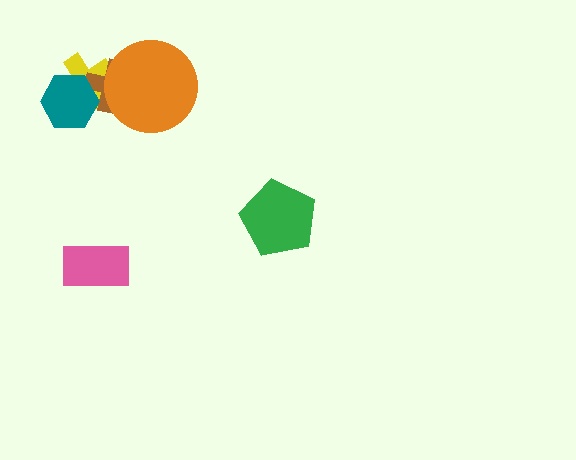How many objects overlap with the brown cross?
3 objects overlap with the brown cross.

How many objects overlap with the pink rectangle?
0 objects overlap with the pink rectangle.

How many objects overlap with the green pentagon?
0 objects overlap with the green pentagon.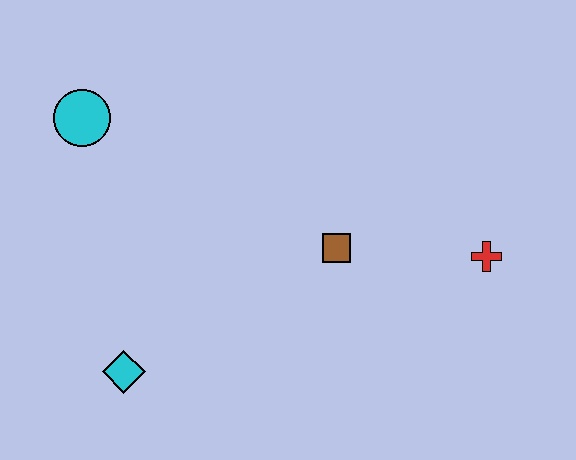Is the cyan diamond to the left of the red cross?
Yes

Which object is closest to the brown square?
The red cross is closest to the brown square.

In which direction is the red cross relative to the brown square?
The red cross is to the right of the brown square.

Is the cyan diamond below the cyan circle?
Yes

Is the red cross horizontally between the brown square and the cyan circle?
No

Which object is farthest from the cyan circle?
The red cross is farthest from the cyan circle.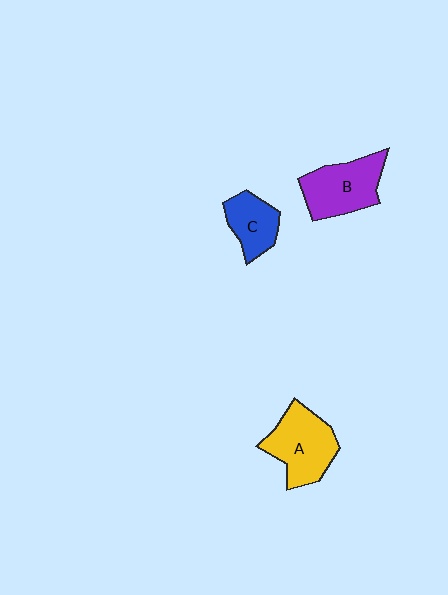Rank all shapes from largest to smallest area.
From largest to smallest: A (yellow), B (purple), C (blue).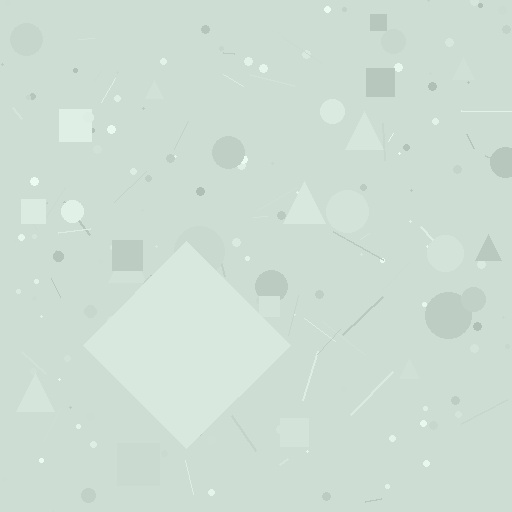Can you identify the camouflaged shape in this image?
The camouflaged shape is a diamond.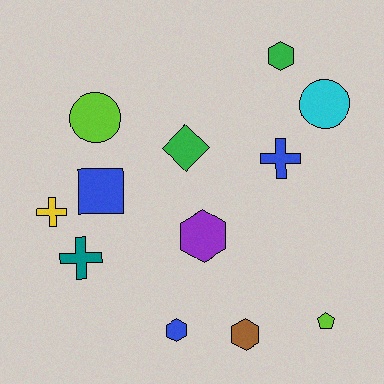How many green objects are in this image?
There are 2 green objects.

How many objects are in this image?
There are 12 objects.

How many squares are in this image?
There is 1 square.